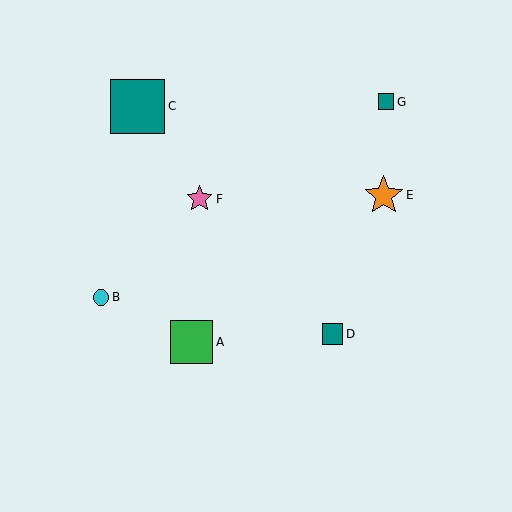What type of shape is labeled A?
Shape A is a green square.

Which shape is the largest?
The teal square (labeled C) is the largest.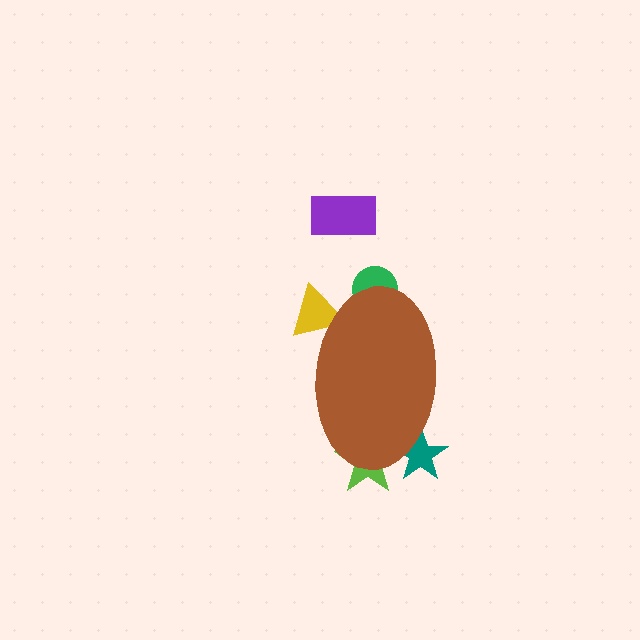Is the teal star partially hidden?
Yes, the teal star is partially hidden behind the brown ellipse.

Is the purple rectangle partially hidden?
No, the purple rectangle is fully visible.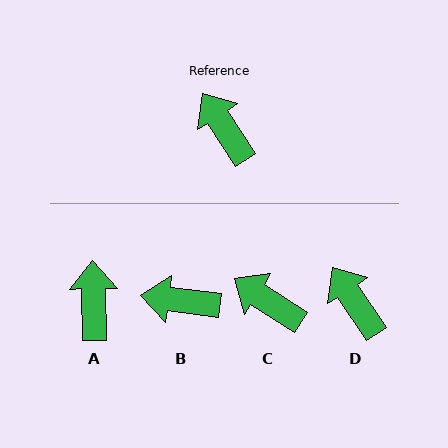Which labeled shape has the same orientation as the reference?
D.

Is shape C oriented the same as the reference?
No, it is off by about 24 degrees.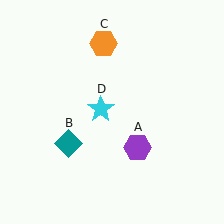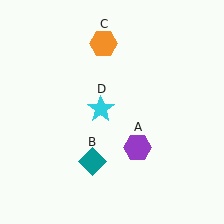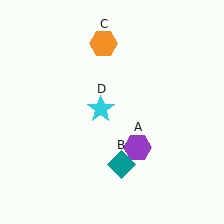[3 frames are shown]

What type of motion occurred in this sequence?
The teal diamond (object B) rotated counterclockwise around the center of the scene.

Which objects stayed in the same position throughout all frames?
Purple hexagon (object A) and orange hexagon (object C) and cyan star (object D) remained stationary.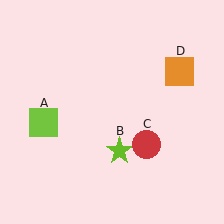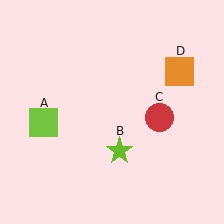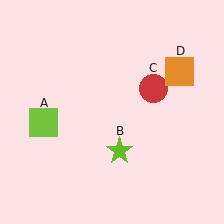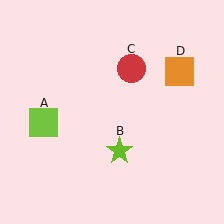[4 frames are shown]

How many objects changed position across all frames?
1 object changed position: red circle (object C).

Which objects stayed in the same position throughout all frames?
Lime square (object A) and lime star (object B) and orange square (object D) remained stationary.